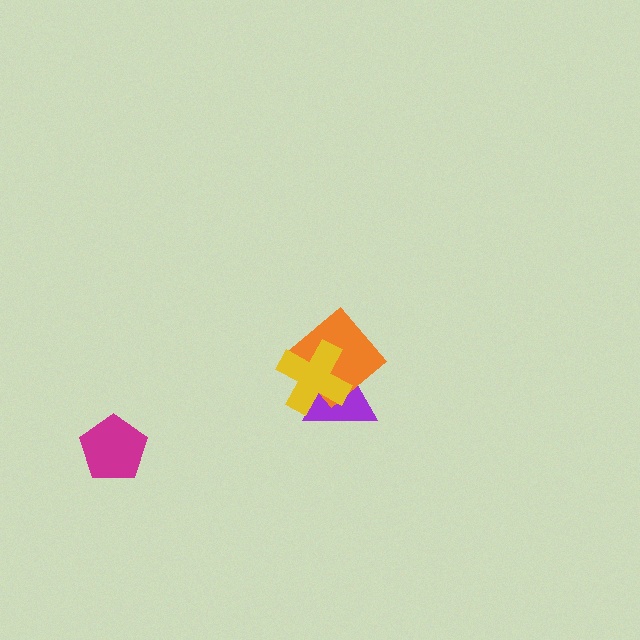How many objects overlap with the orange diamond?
2 objects overlap with the orange diamond.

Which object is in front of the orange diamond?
The yellow cross is in front of the orange diamond.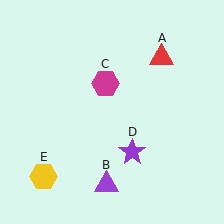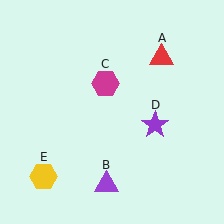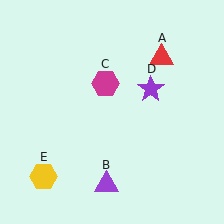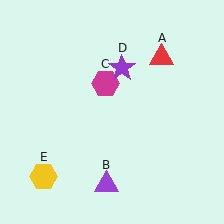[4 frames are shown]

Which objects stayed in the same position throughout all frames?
Red triangle (object A) and purple triangle (object B) and magenta hexagon (object C) and yellow hexagon (object E) remained stationary.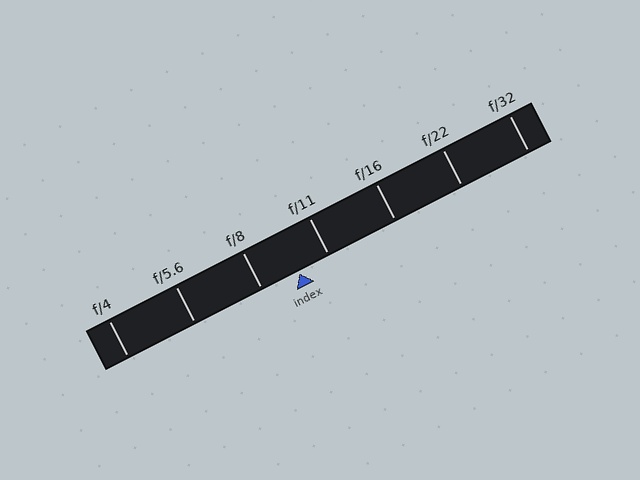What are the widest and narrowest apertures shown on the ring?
The widest aperture shown is f/4 and the narrowest is f/32.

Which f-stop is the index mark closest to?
The index mark is closest to f/11.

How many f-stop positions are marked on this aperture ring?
There are 7 f-stop positions marked.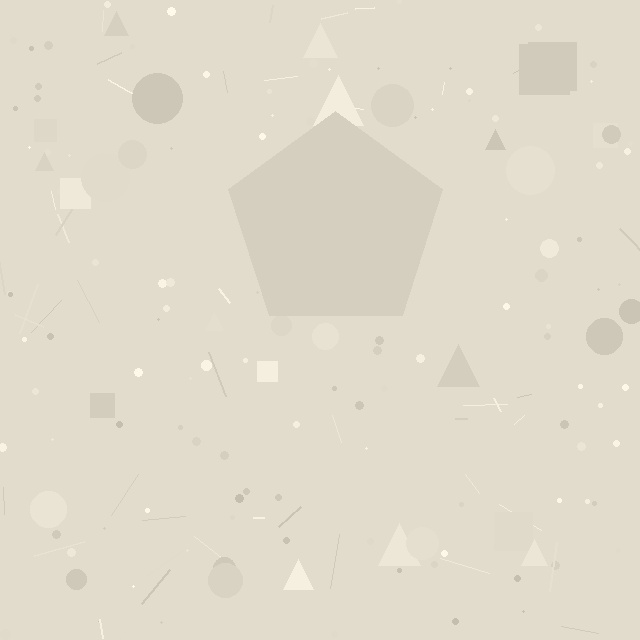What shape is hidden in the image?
A pentagon is hidden in the image.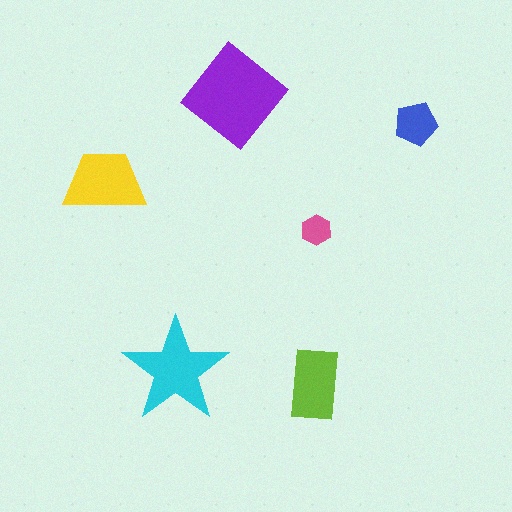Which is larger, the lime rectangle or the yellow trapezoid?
The yellow trapezoid.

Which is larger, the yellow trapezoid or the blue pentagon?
The yellow trapezoid.